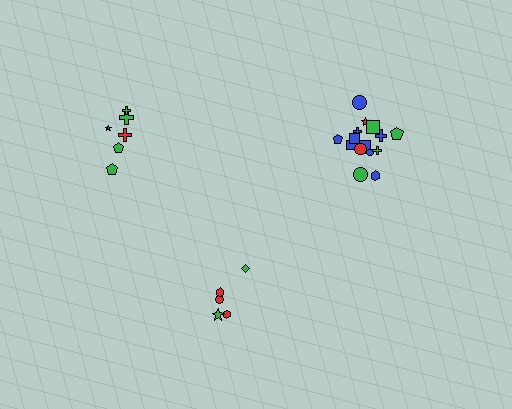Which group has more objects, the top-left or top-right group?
The top-right group.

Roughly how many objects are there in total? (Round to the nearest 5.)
Roughly 25 objects in total.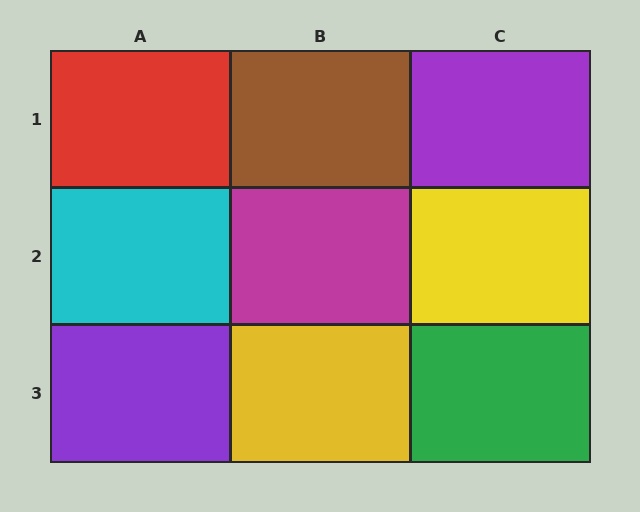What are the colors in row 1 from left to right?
Red, brown, purple.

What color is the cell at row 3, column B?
Yellow.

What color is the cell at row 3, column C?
Green.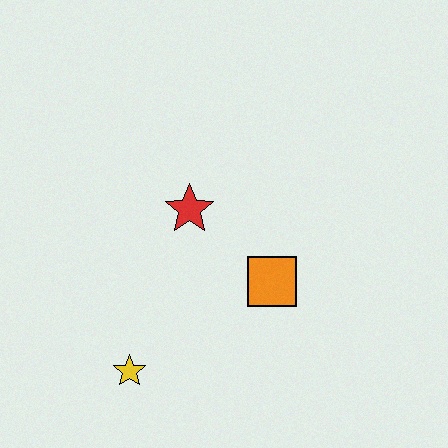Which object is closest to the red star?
The orange square is closest to the red star.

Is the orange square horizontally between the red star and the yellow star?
No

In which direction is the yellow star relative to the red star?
The yellow star is below the red star.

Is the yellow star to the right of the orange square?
No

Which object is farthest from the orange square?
The yellow star is farthest from the orange square.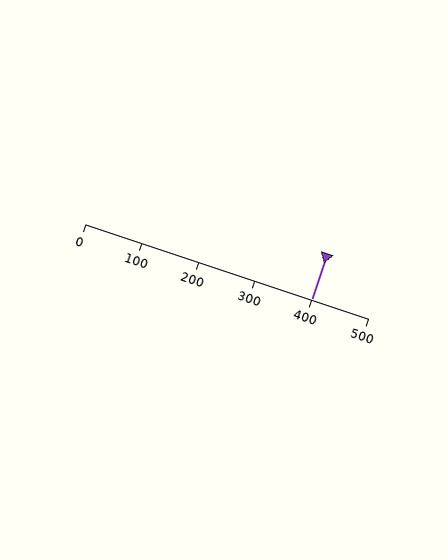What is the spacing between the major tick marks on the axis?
The major ticks are spaced 100 apart.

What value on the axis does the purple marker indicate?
The marker indicates approximately 400.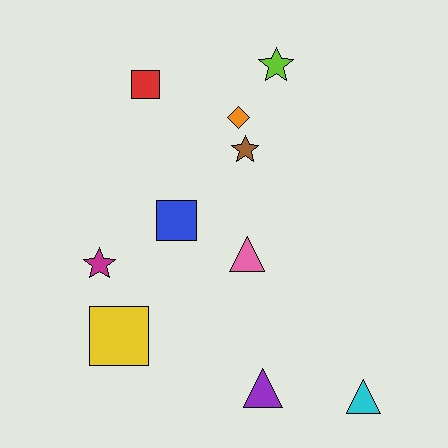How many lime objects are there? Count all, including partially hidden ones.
There is 1 lime object.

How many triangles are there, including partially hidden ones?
There are 3 triangles.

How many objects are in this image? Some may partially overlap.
There are 10 objects.